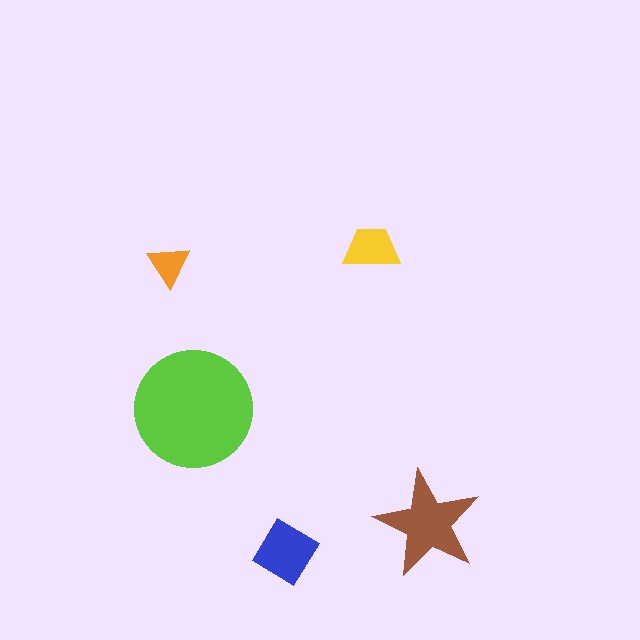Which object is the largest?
The lime circle.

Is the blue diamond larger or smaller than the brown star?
Smaller.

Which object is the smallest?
The orange triangle.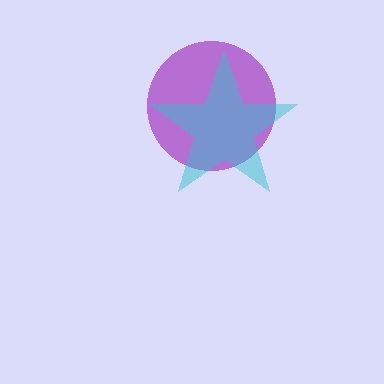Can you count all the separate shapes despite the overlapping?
Yes, there are 2 separate shapes.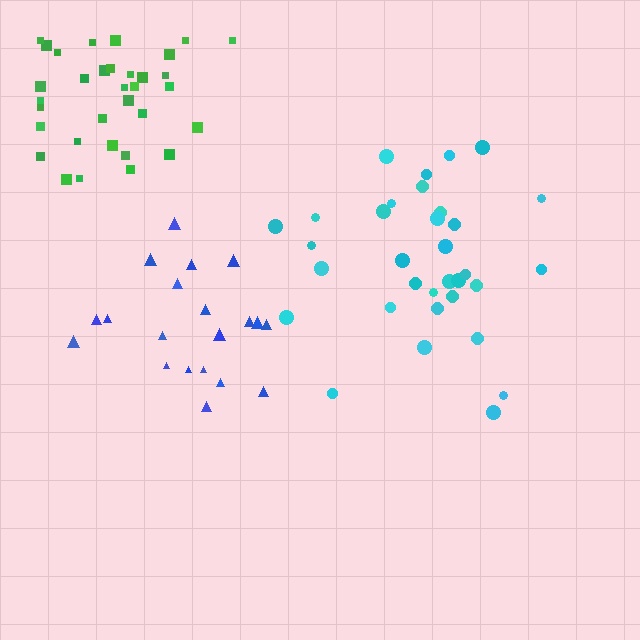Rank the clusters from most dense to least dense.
green, cyan, blue.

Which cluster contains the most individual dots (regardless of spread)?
Cyan (33).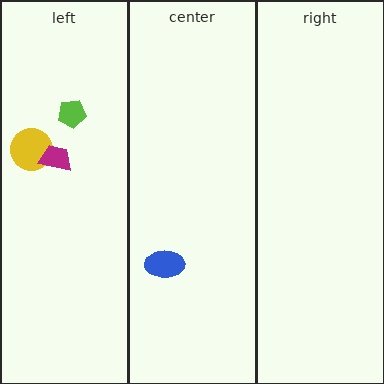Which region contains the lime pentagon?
The left region.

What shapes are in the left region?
The lime pentagon, the yellow circle, the magenta trapezoid.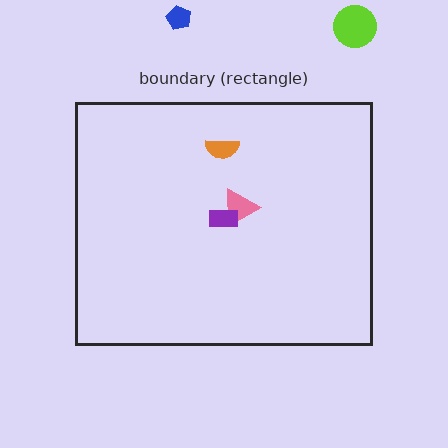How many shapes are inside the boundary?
3 inside, 2 outside.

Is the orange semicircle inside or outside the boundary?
Inside.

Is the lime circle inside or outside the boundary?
Outside.